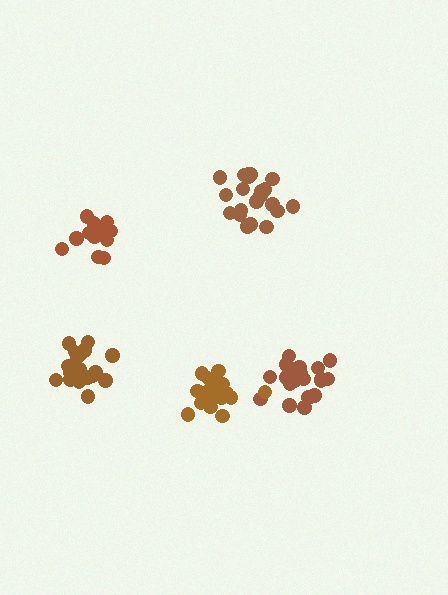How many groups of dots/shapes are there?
There are 5 groups.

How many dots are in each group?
Group 1: 21 dots, Group 2: 15 dots, Group 3: 21 dots, Group 4: 20 dots, Group 5: 20 dots (97 total).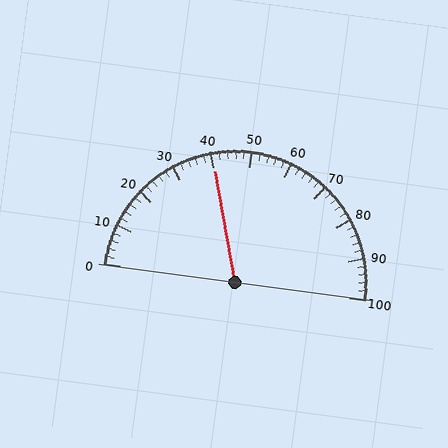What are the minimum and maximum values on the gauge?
The gauge ranges from 0 to 100.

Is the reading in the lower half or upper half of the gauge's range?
The reading is in the lower half of the range (0 to 100).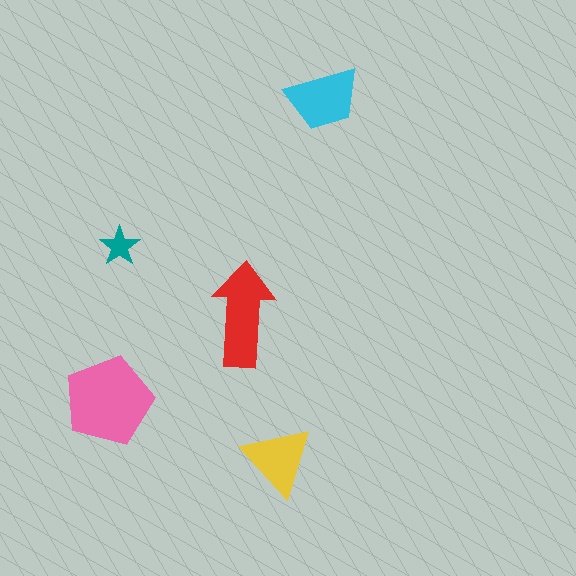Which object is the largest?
The pink pentagon.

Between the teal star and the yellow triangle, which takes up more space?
The yellow triangle.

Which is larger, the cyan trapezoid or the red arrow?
The red arrow.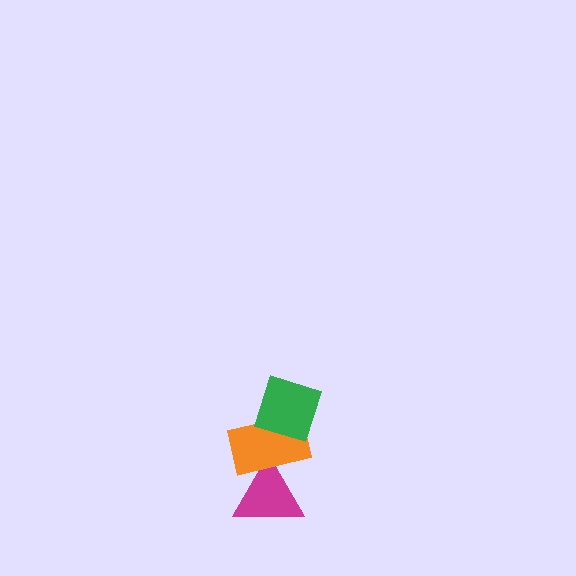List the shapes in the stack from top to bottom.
From top to bottom: the green diamond, the orange rectangle, the magenta triangle.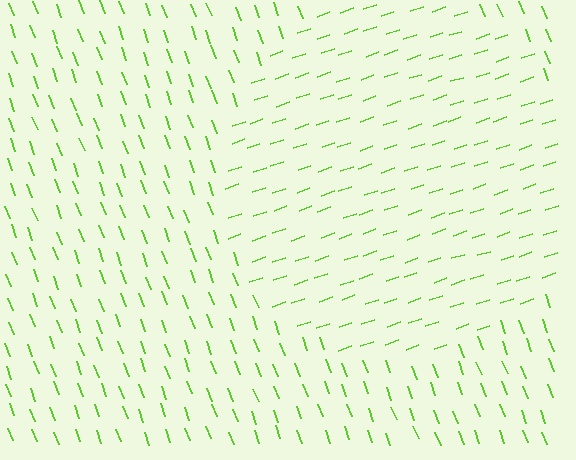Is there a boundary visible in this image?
Yes, there is a texture boundary formed by a change in line orientation.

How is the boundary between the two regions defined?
The boundary is defined purely by a change in line orientation (approximately 89 degrees difference). All lines are the same color and thickness.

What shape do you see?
I see a circle.